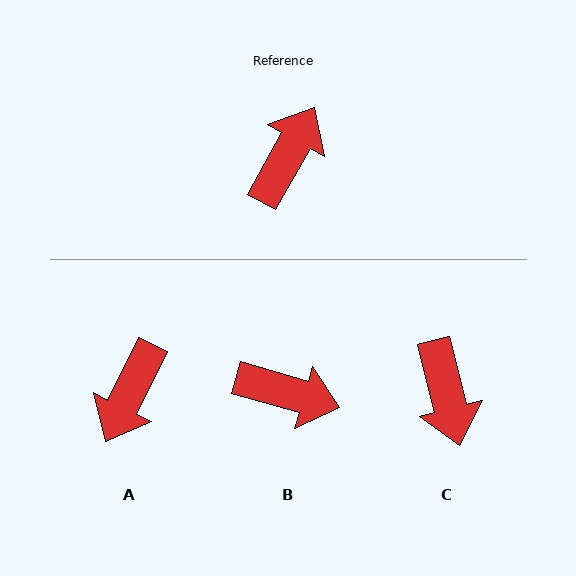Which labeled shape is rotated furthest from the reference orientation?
A, about 177 degrees away.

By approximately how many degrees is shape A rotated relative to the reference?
Approximately 177 degrees clockwise.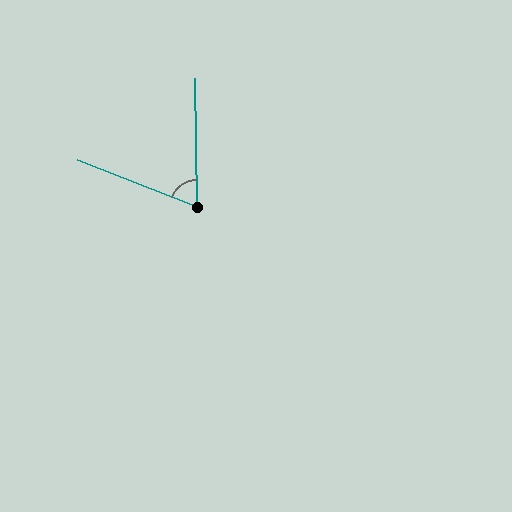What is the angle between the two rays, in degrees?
Approximately 68 degrees.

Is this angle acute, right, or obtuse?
It is acute.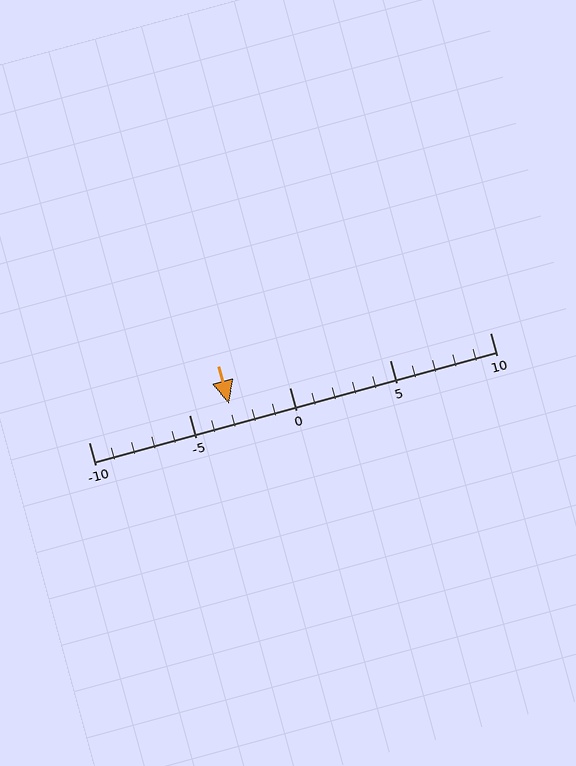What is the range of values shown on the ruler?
The ruler shows values from -10 to 10.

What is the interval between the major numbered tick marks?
The major tick marks are spaced 5 units apart.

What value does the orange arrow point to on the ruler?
The orange arrow points to approximately -3.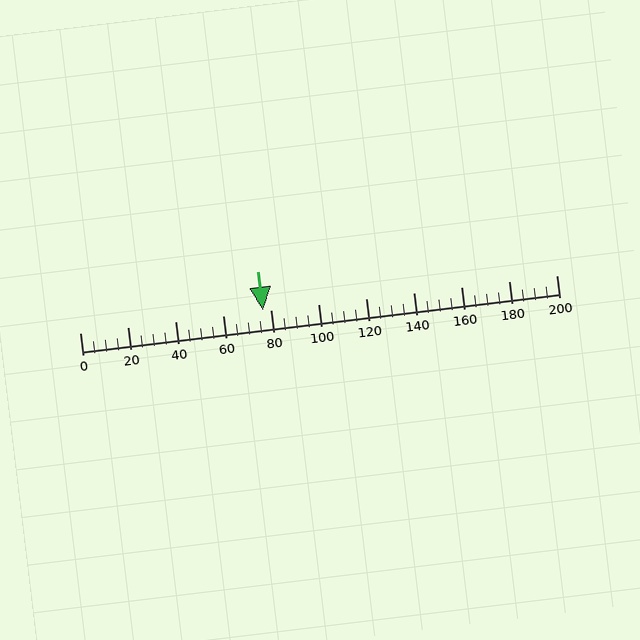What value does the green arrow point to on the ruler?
The green arrow points to approximately 77.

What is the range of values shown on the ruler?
The ruler shows values from 0 to 200.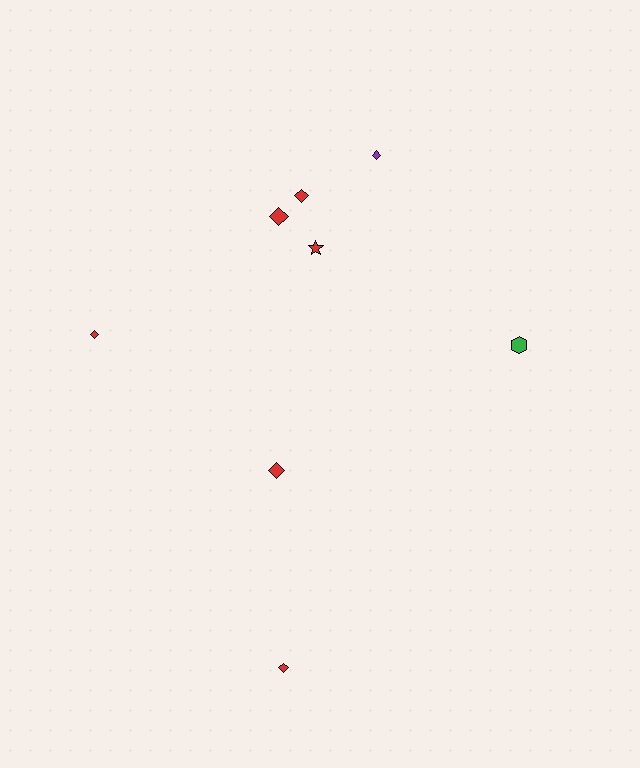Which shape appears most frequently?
Diamond, with 6 objects.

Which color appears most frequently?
Red, with 6 objects.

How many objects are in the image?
There are 8 objects.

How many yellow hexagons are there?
There are no yellow hexagons.